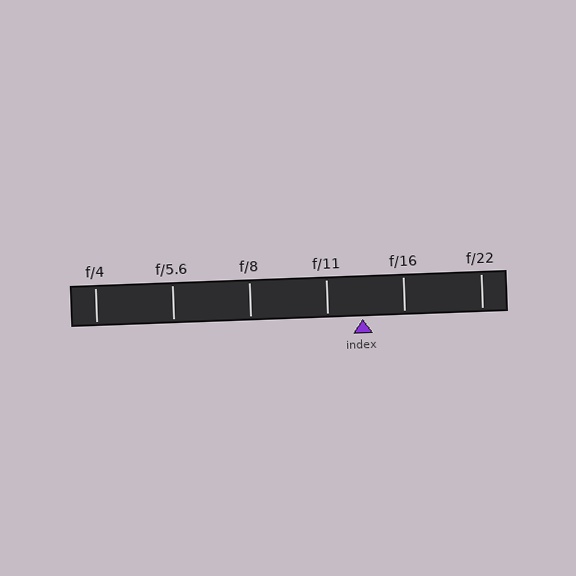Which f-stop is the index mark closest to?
The index mark is closest to f/11.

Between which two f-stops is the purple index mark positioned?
The index mark is between f/11 and f/16.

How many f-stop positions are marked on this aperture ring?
There are 6 f-stop positions marked.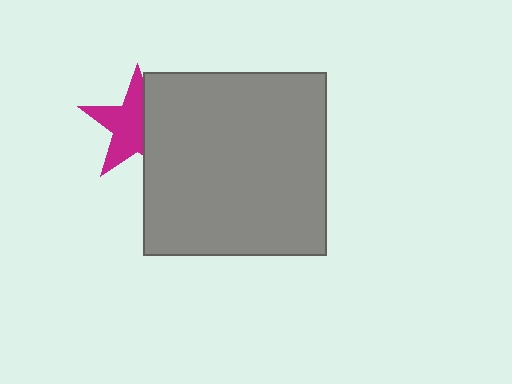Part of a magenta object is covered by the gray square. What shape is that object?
It is a star.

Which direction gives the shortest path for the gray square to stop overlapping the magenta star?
Moving right gives the shortest separation.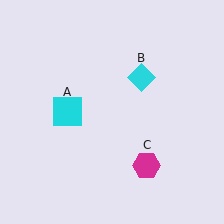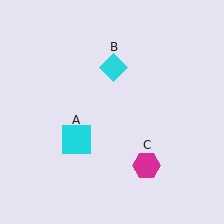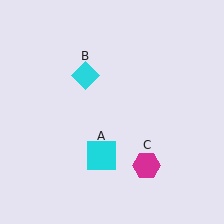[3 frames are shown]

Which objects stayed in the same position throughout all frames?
Magenta hexagon (object C) remained stationary.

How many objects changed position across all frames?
2 objects changed position: cyan square (object A), cyan diamond (object B).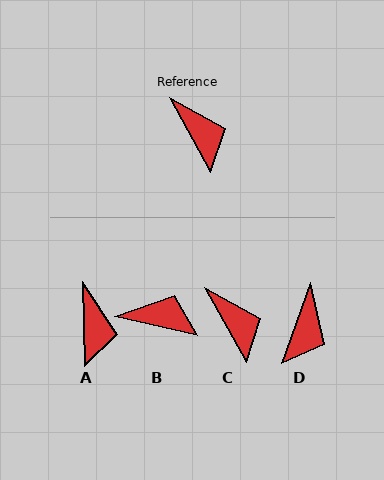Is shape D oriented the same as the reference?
No, it is off by about 49 degrees.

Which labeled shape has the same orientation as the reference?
C.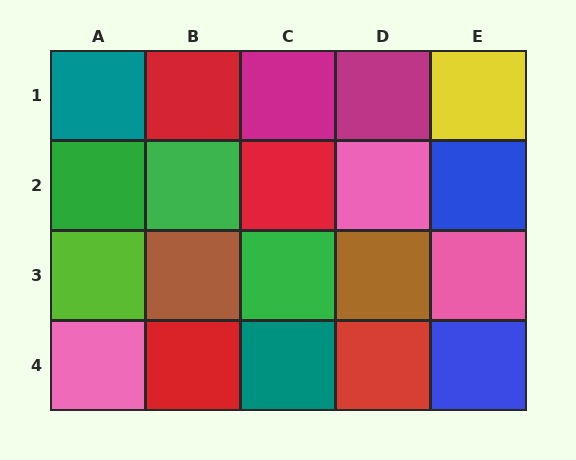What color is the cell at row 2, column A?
Green.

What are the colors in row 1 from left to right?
Teal, red, magenta, magenta, yellow.